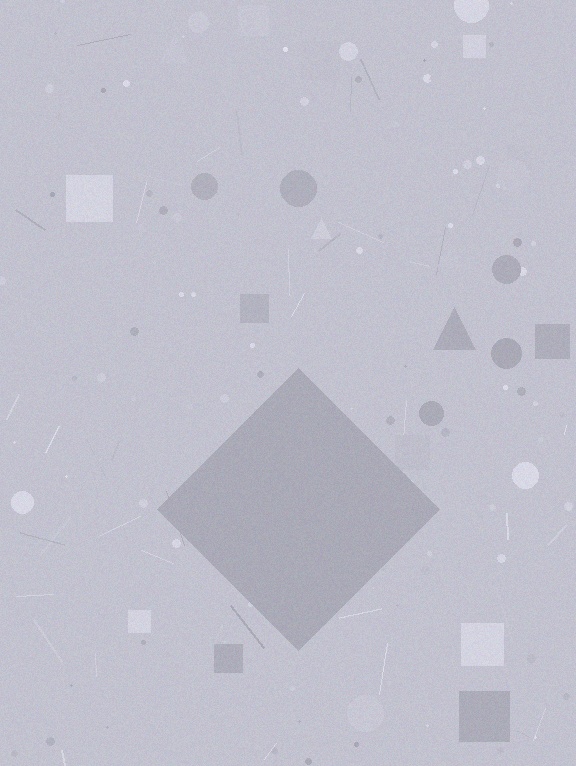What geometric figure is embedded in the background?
A diamond is embedded in the background.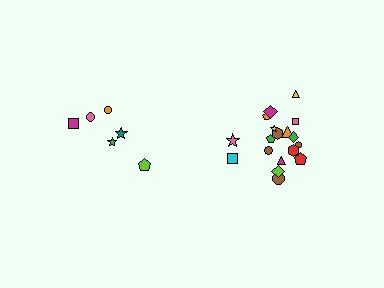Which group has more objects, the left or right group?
The right group.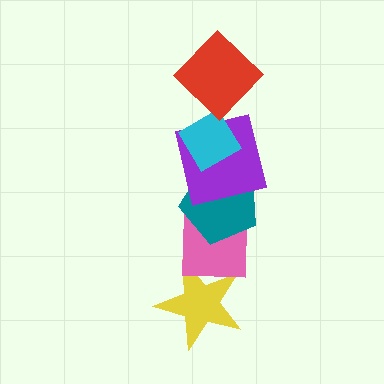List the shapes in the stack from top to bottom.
From top to bottom: the red diamond, the cyan diamond, the purple square, the teal pentagon, the pink square, the yellow star.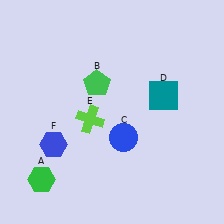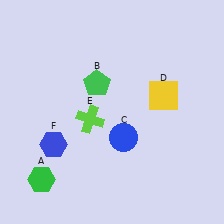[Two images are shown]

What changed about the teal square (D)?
In Image 1, D is teal. In Image 2, it changed to yellow.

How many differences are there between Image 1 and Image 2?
There is 1 difference between the two images.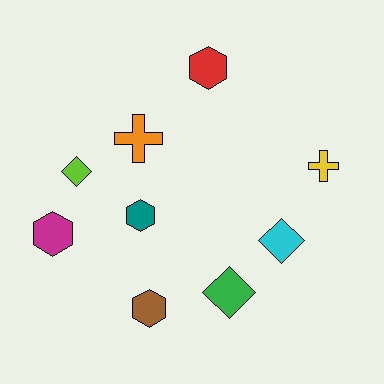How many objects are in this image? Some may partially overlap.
There are 9 objects.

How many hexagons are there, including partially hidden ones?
There are 4 hexagons.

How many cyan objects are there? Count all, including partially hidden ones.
There is 1 cyan object.